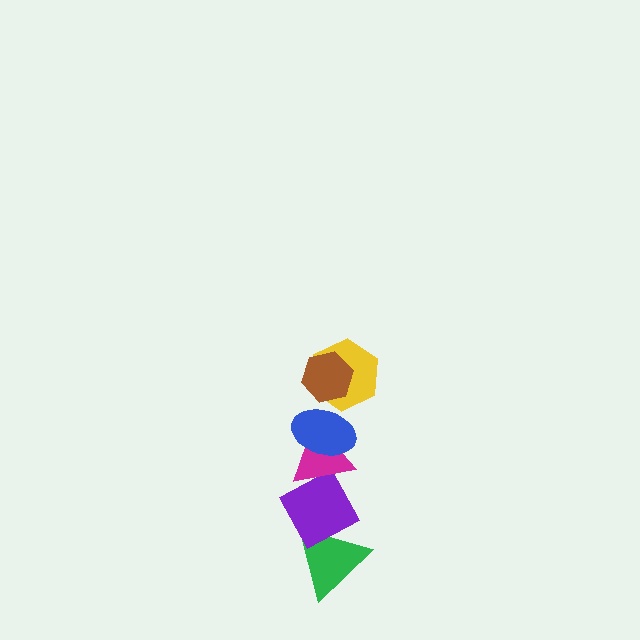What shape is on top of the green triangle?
The purple diamond is on top of the green triangle.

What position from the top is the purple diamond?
The purple diamond is 5th from the top.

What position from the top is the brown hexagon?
The brown hexagon is 1st from the top.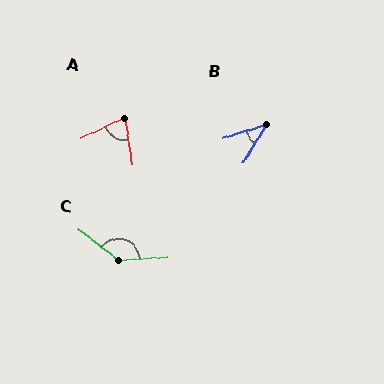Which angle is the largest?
C, at approximately 139 degrees.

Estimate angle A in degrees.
Approximately 74 degrees.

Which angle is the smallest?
B, at approximately 41 degrees.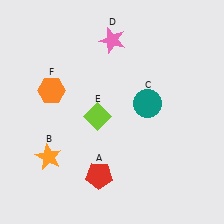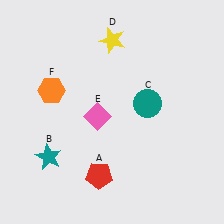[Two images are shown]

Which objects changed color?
B changed from orange to teal. D changed from pink to yellow. E changed from lime to pink.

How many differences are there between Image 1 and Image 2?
There are 3 differences between the two images.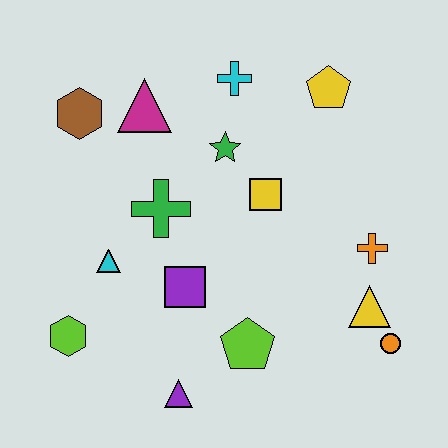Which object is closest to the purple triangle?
The lime pentagon is closest to the purple triangle.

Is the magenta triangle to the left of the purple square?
Yes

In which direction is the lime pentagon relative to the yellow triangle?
The lime pentagon is to the left of the yellow triangle.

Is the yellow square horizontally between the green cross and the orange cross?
Yes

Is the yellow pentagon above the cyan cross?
No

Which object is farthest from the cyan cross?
The purple triangle is farthest from the cyan cross.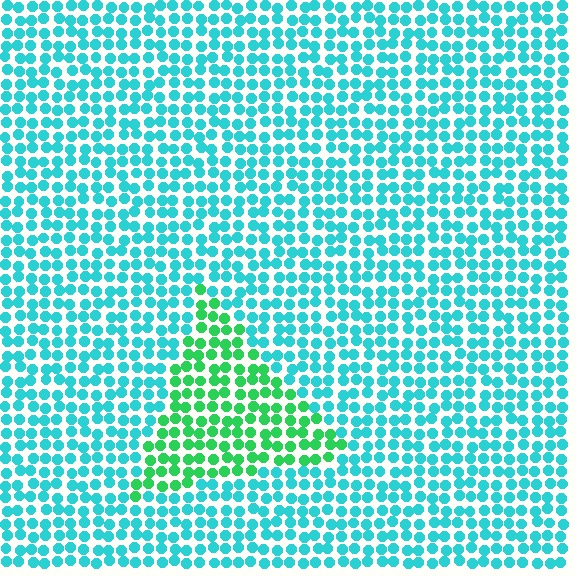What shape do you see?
I see a triangle.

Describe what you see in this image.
The image is filled with small cyan elements in a uniform arrangement. A triangle-shaped region is visible where the elements are tinted to a slightly different hue, forming a subtle color boundary.